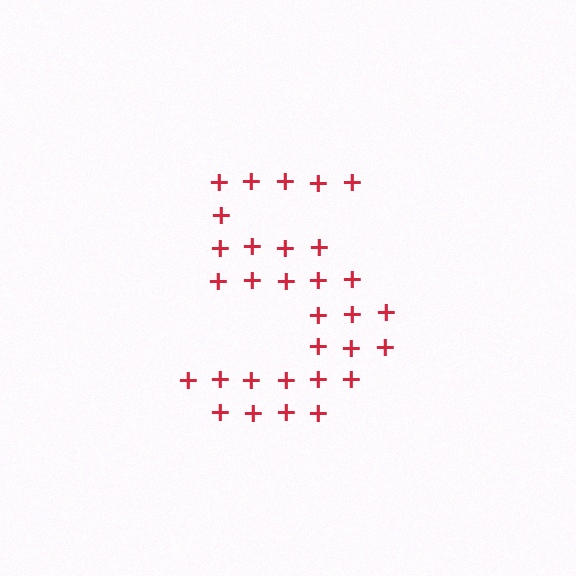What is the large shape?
The large shape is the digit 5.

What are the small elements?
The small elements are plus signs.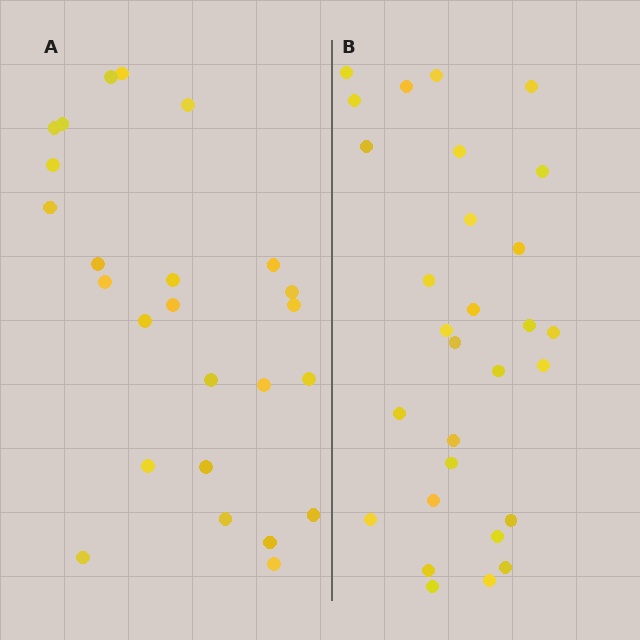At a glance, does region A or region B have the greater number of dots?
Region B (the right region) has more dots.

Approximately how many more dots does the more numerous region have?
Region B has about 4 more dots than region A.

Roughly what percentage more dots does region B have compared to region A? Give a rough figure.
About 15% more.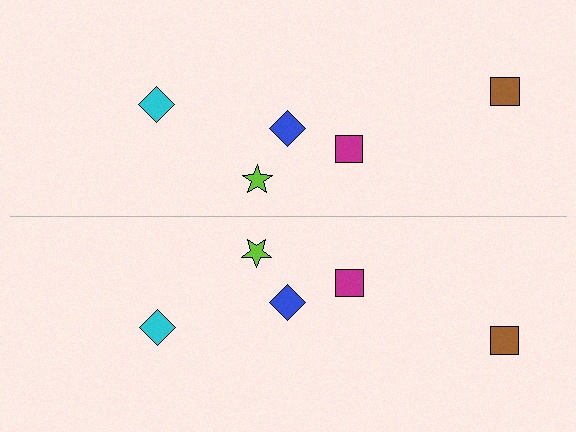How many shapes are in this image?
There are 10 shapes in this image.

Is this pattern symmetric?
Yes, this pattern has bilateral (reflection) symmetry.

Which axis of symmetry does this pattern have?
The pattern has a horizontal axis of symmetry running through the center of the image.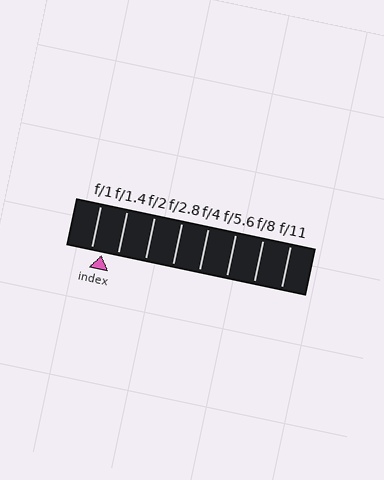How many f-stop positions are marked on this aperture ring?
There are 8 f-stop positions marked.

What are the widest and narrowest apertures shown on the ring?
The widest aperture shown is f/1 and the narrowest is f/11.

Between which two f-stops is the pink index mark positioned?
The index mark is between f/1 and f/1.4.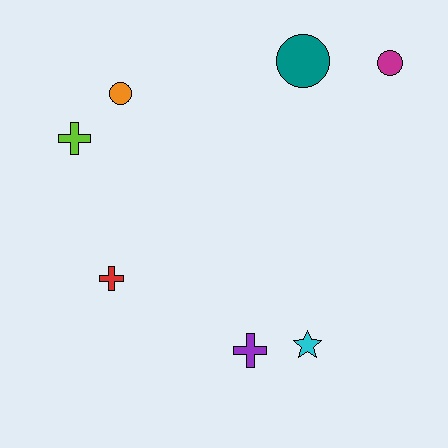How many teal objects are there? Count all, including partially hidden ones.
There is 1 teal object.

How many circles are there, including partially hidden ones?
There are 3 circles.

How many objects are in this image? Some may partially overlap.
There are 7 objects.